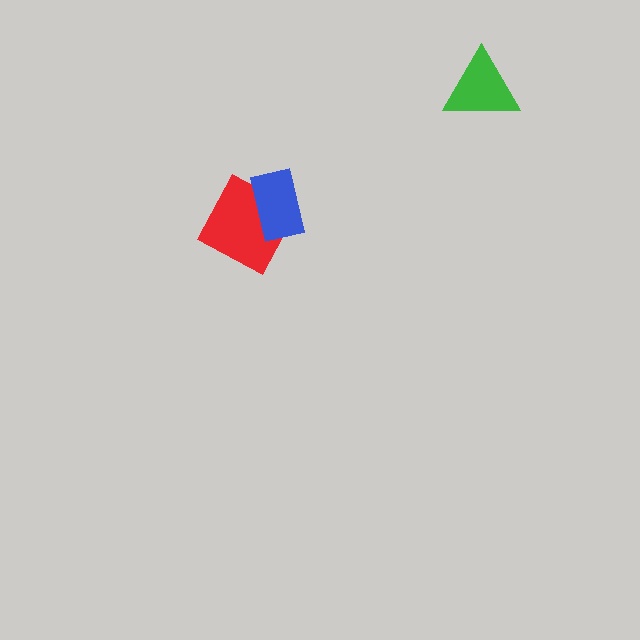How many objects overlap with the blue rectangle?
1 object overlaps with the blue rectangle.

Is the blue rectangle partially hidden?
No, no other shape covers it.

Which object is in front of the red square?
The blue rectangle is in front of the red square.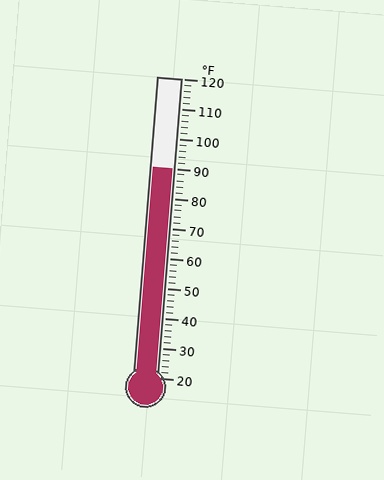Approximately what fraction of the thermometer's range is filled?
The thermometer is filled to approximately 70% of its range.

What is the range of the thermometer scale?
The thermometer scale ranges from 20°F to 120°F.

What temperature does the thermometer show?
The thermometer shows approximately 90°F.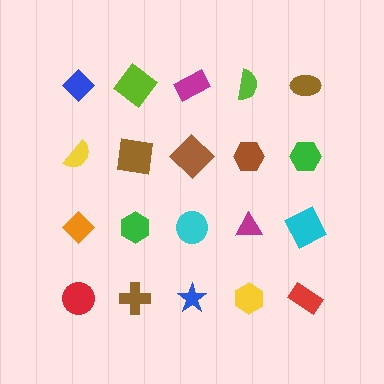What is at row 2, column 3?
A brown diamond.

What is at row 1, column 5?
A brown ellipse.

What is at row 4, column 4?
A yellow hexagon.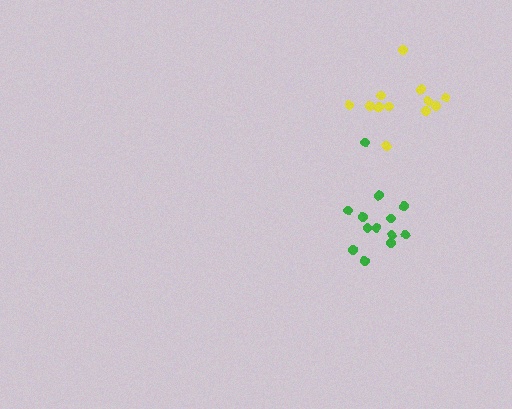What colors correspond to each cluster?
The clusters are colored: green, yellow.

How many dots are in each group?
Group 1: 13 dots, Group 2: 12 dots (25 total).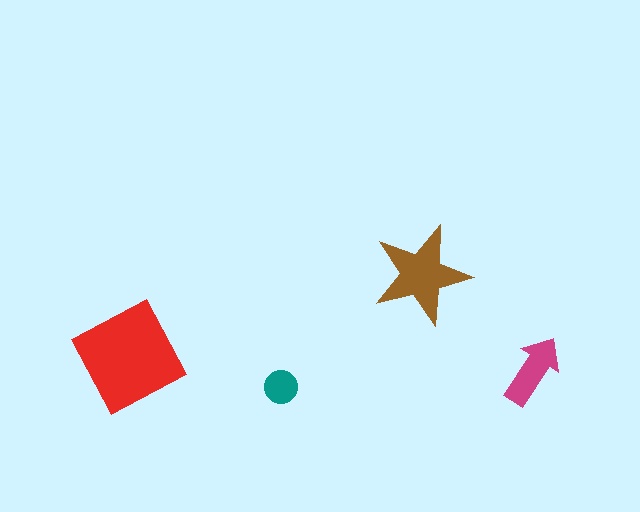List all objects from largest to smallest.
The red diamond, the brown star, the magenta arrow, the teal circle.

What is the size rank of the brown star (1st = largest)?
2nd.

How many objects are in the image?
There are 4 objects in the image.